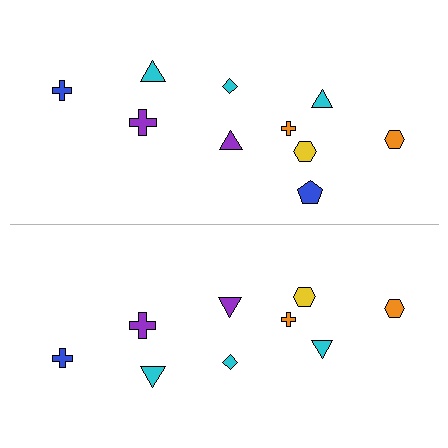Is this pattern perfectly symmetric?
No, the pattern is not perfectly symmetric. A blue pentagon is missing from the bottom side.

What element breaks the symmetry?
A blue pentagon is missing from the bottom side.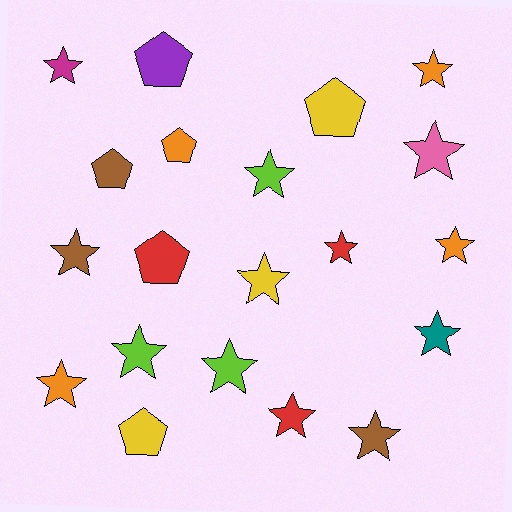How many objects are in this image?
There are 20 objects.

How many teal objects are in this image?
There is 1 teal object.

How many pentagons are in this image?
There are 6 pentagons.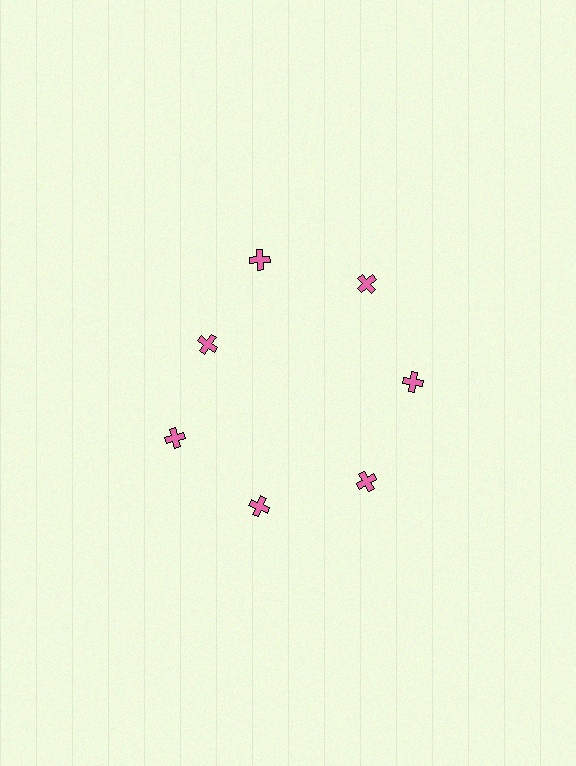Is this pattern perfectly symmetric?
No. The 7 pink crosses are arranged in a ring, but one element near the 10 o'clock position is pulled inward toward the center, breaking the 7-fold rotational symmetry.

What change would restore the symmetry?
The symmetry would be restored by moving it outward, back onto the ring so that all 7 crosses sit at equal angles and equal distance from the center.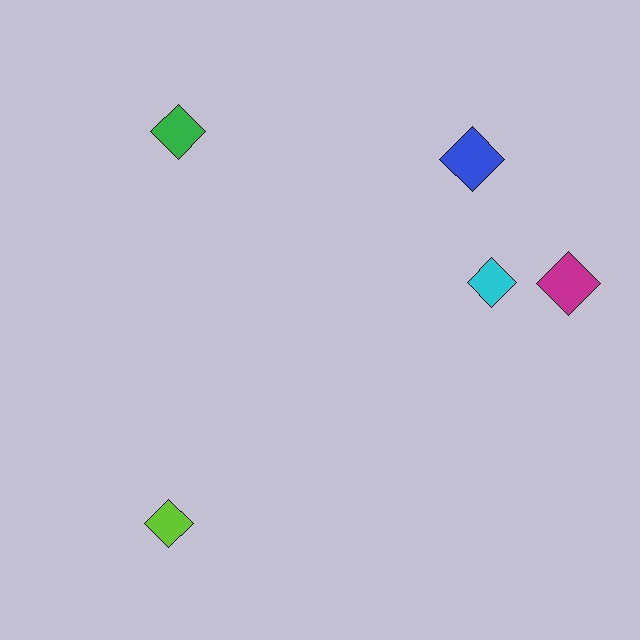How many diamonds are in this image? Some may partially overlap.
There are 5 diamonds.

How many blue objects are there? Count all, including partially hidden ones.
There is 1 blue object.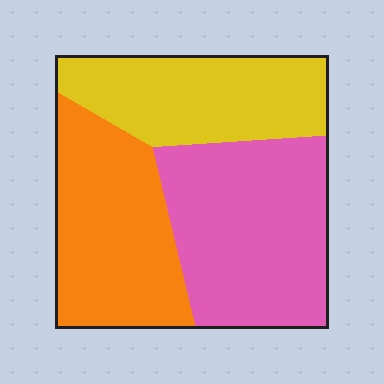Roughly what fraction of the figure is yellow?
Yellow takes up between a quarter and a half of the figure.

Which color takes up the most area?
Pink, at roughly 40%.